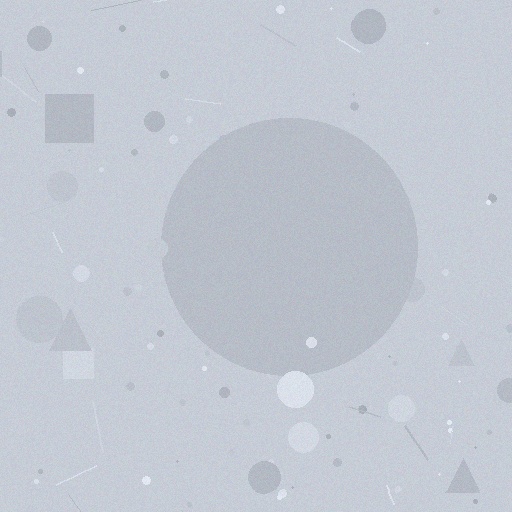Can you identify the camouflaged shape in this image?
The camouflaged shape is a circle.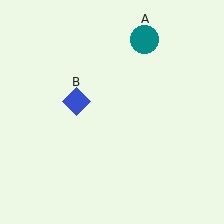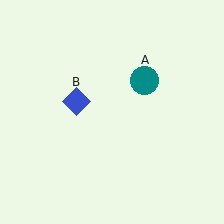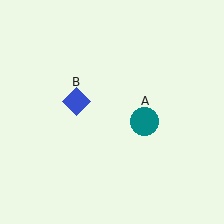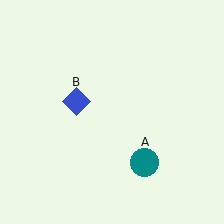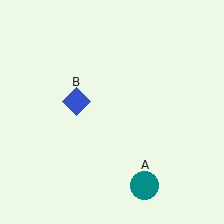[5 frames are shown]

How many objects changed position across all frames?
1 object changed position: teal circle (object A).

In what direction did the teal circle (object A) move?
The teal circle (object A) moved down.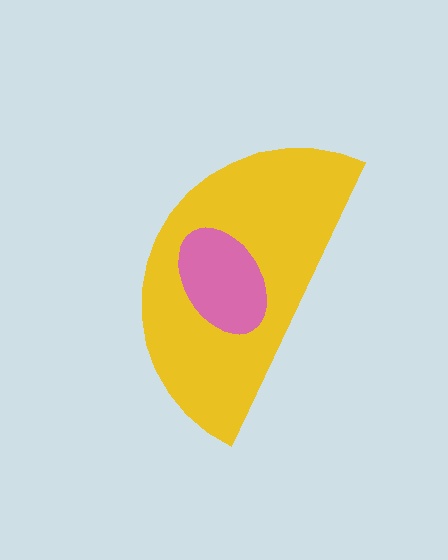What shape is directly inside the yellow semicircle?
The pink ellipse.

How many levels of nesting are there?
2.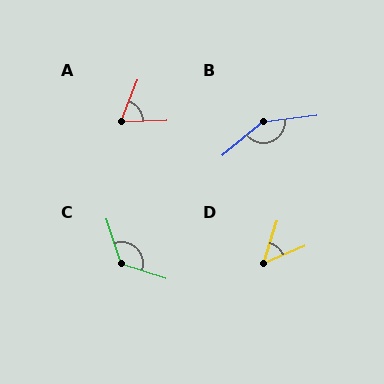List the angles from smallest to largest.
D (49°), A (66°), C (125°), B (148°).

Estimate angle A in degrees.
Approximately 66 degrees.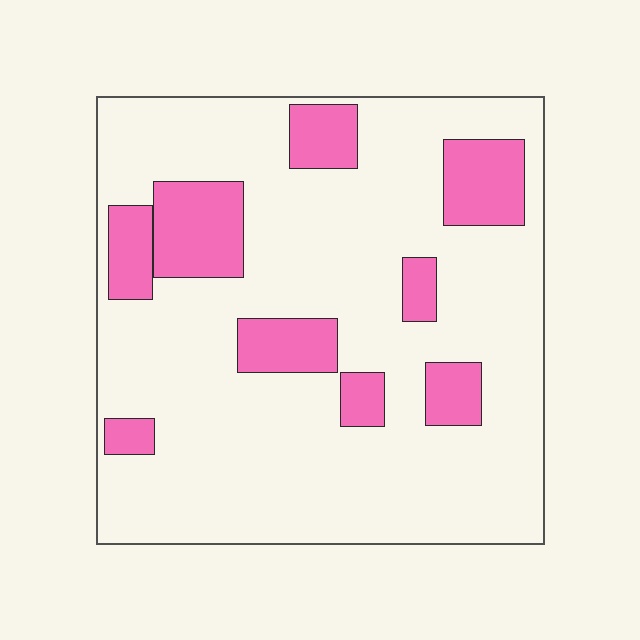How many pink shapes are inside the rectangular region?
9.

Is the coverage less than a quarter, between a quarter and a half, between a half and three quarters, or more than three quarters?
Less than a quarter.